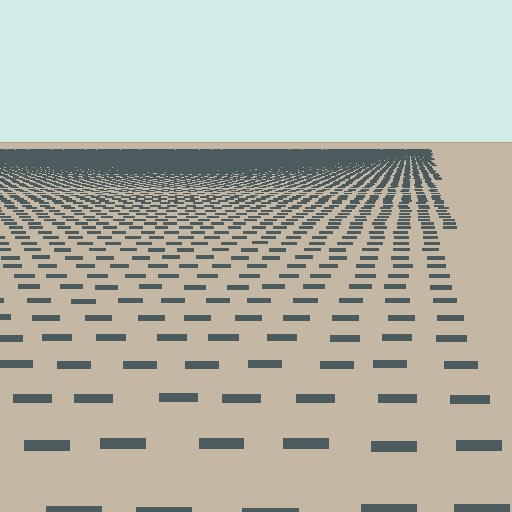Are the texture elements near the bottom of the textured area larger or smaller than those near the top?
Larger. Near the bottom, elements are closer to the viewer and appear at a bigger on-screen size.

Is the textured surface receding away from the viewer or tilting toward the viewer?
The surface is receding away from the viewer. Texture elements get smaller and denser toward the top.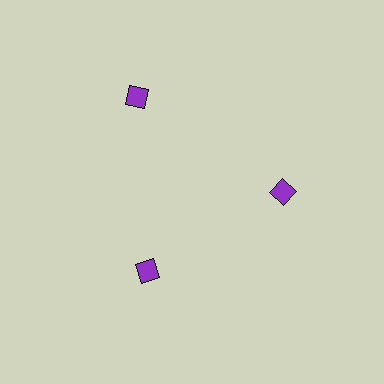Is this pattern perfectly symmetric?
No. The 3 purple diamonds are arranged in a ring, but one element near the 11 o'clock position is pushed outward from the center, breaking the 3-fold rotational symmetry.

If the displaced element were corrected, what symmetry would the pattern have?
It would have 3-fold rotational symmetry — the pattern would map onto itself every 120 degrees.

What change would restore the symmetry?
The symmetry would be restored by moving it inward, back onto the ring so that all 3 diamonds sit at equal angles and equal distance from the center.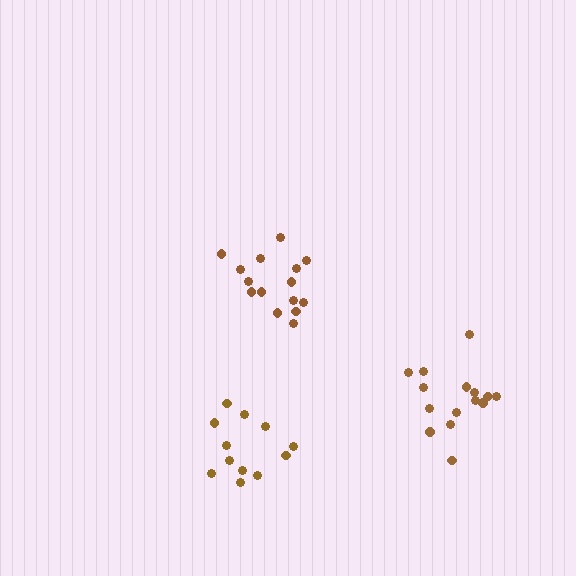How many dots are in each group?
Group 1: 15 dots, Group 2: 15 dots, Group 3: 12 dots (42 total).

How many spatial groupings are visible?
There are 3 spatial groupings.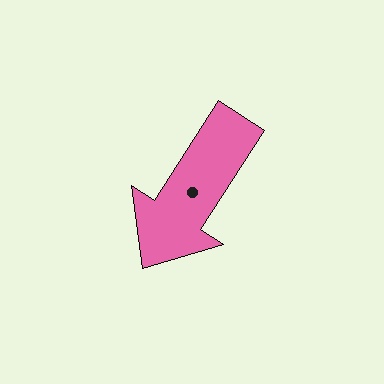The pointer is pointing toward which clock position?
Roughly 7 o'clock.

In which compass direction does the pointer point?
Southwest.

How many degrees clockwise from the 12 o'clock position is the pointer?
Approximately 213 degrees.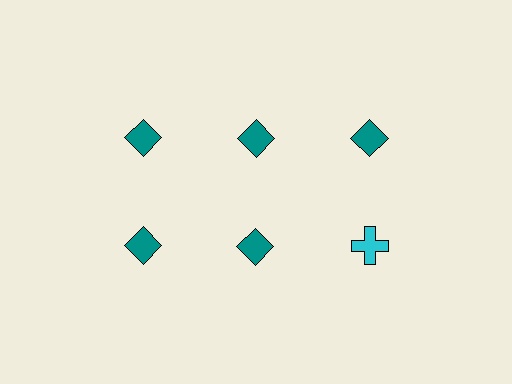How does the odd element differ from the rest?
It differs in both color (cyan instead of teal) and shape (cross instead of diamond).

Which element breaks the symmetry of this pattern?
The cyan cross in the second row, center column breaks the symmetry. All other shapes are teal diamonds.